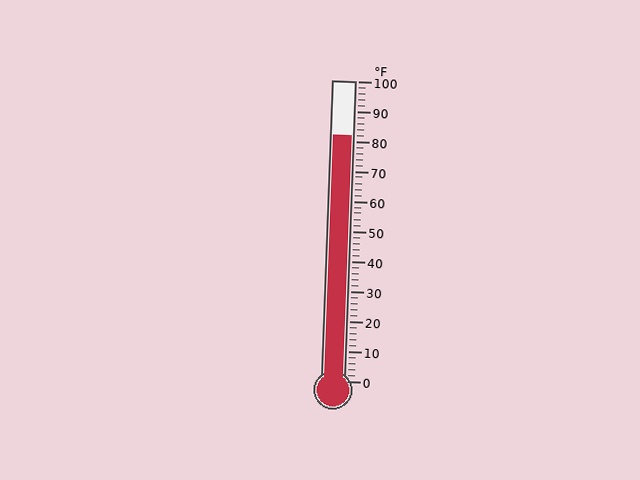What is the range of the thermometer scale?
The thermometer scale ranges from 0°F to 100°F.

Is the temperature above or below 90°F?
The temperature is below 90°F.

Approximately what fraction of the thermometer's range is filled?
The thermometer is filled to approximately 80% of its range.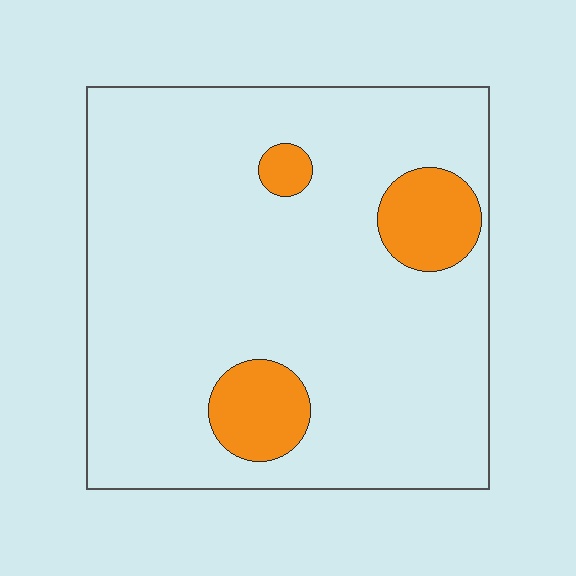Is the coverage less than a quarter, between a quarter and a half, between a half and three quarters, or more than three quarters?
Less than a quarter.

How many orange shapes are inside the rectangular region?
3.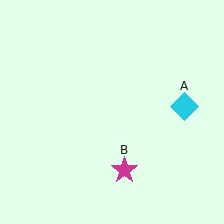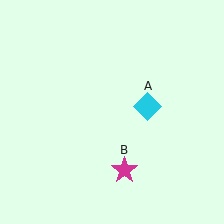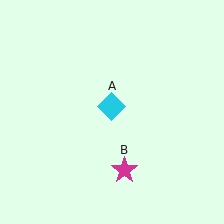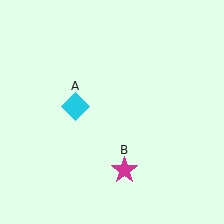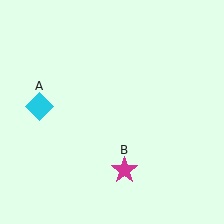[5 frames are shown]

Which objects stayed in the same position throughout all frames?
Magenta star (object B) remained stationary.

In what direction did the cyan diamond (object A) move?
The cyan diamond (object A) moved left.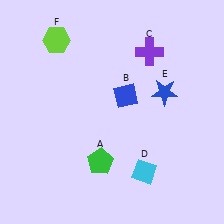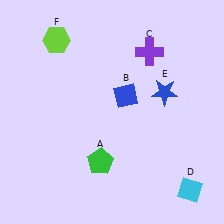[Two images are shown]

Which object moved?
The cyan diamond (D) moved right.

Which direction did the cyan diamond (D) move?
The cyan diamond (D) moved right.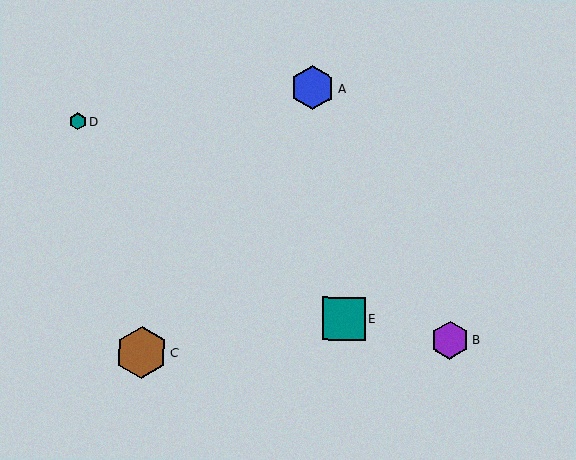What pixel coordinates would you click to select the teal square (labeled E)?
Click at (344, 319) to select the teal square E.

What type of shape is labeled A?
Shape A is a blue hexagon.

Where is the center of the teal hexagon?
The center of the teal hexagon is at (78, 122).